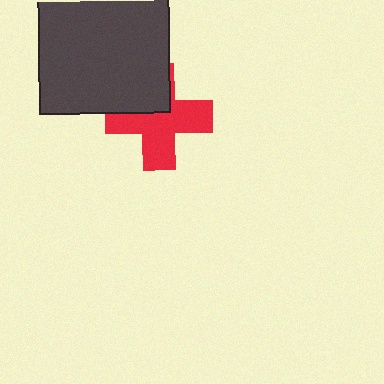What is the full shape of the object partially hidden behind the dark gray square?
The partially hidden object is a red cross.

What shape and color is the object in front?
The object in front is a dark gray square.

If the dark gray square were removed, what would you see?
You would see the complete red cross.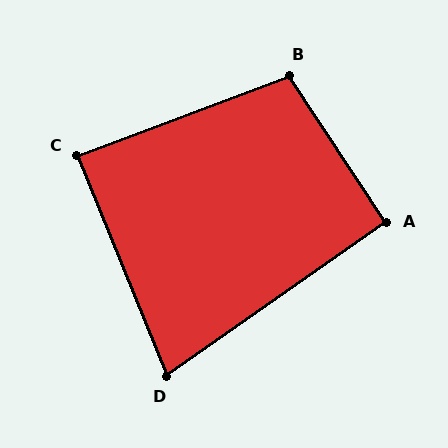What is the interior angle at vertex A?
Approximately 92 degrees (approximately right).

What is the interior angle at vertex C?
Approximately 88 degrees (approximately right).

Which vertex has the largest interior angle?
B, at approximately 103 degrees.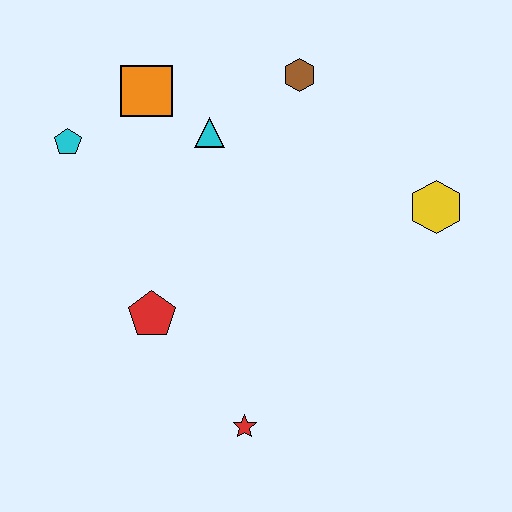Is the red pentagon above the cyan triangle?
No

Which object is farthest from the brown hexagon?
The red star is farthest from the brown hexagon.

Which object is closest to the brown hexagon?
The cyan triangle is closest to the brown hexagon.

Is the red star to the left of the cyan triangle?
No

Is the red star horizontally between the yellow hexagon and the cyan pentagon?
Yes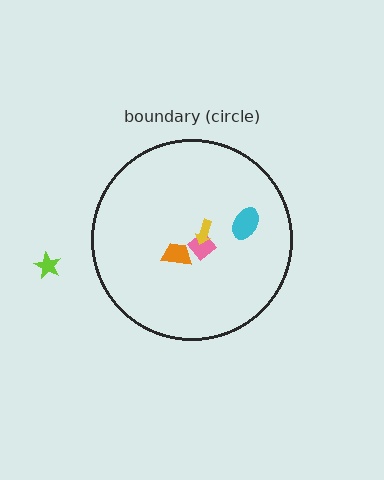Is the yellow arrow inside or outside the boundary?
Inside.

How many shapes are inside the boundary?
4 inside, 1 outside.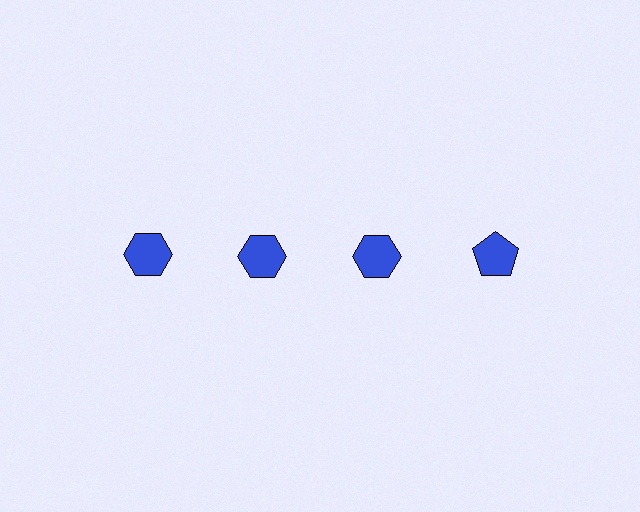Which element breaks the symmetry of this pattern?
The blue pentagon in the top row, second from right column breaks the symmetry. All other shapes are blue hexagons.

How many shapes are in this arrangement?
There are 4 shapes arranged in a grid pattern.